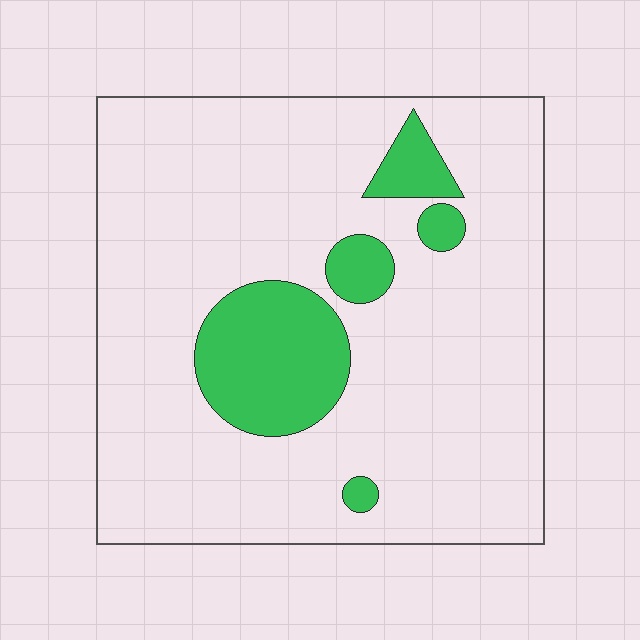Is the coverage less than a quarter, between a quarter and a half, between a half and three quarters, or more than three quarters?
Less than a quarter.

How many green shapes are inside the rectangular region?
5.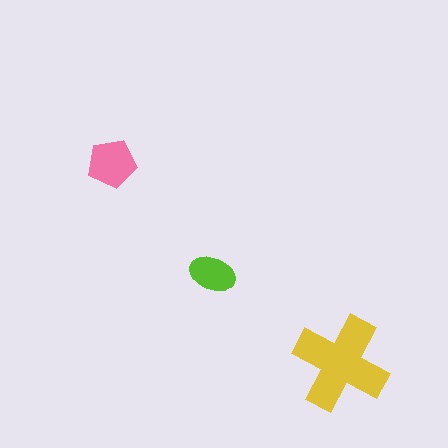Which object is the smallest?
The lime ellipse.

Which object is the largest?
The yellow cross.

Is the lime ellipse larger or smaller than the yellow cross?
Smaller.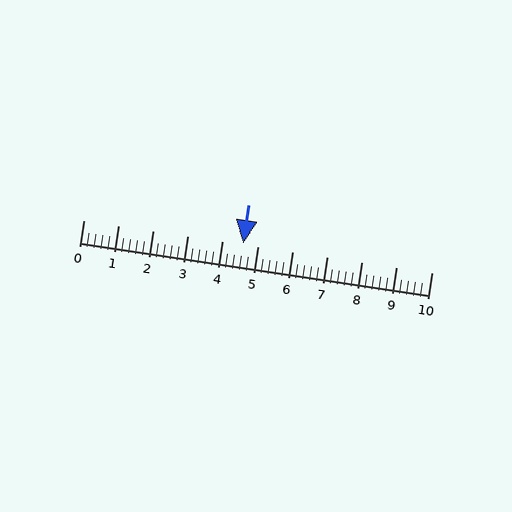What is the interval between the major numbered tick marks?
The major tick marks are spaced 1 units apart.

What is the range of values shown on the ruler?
The ruler shows values from 0 to 10.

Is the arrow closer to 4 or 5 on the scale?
The arrow is closer to 5.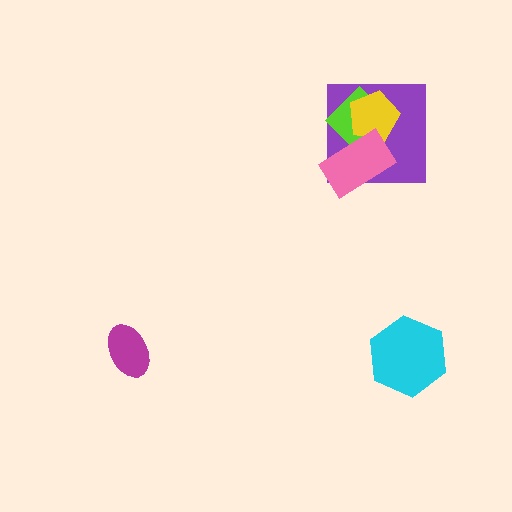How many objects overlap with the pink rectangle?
3 objects overlap with the pink rectangle.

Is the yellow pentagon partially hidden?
Yes, it is partially covered by another shape.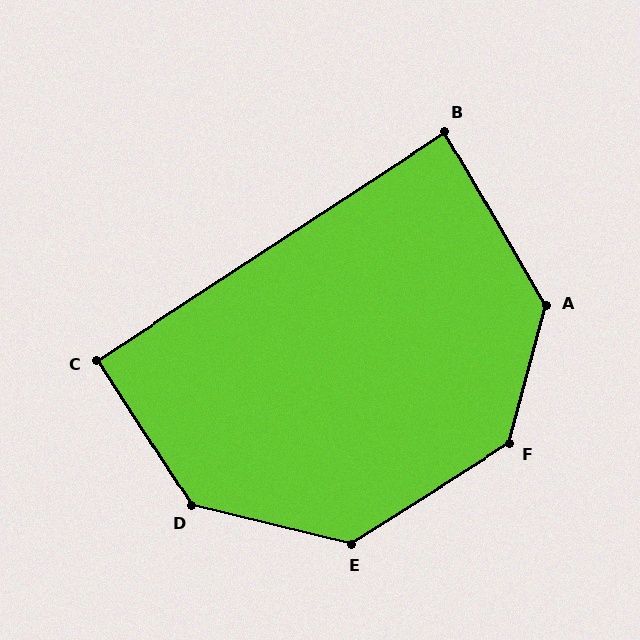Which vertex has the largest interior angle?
F, at approximately 137 degrees.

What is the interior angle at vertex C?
Approximately 91 degrees (approximately right).